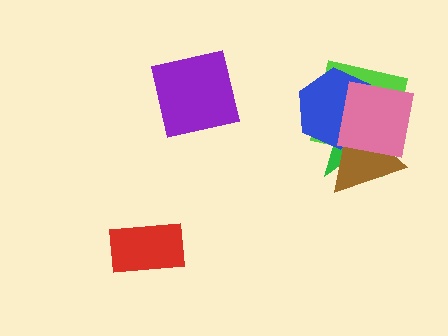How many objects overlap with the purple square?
0 objects overlap with the purple square.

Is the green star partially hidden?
Yes, it is partially covered by another shape.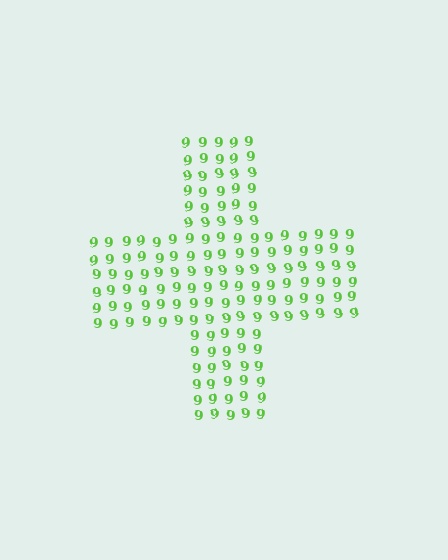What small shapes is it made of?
It is made of small digit 9's.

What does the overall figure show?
The overall figure shows a cross.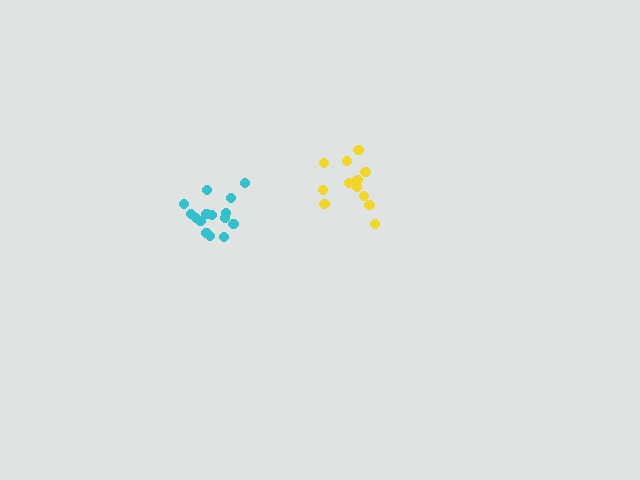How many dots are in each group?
Group 1: 15 dots, Group 2: 12 dots (27 total).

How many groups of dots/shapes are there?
There are 2 groups.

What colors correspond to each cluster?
The clusters are colored: cyan, yellow.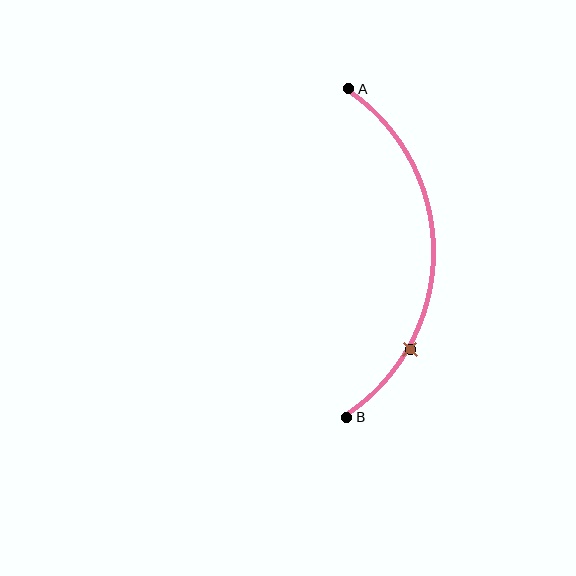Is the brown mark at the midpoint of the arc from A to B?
No. The brown mark lies on the arc but is closer to endpoint B. The arc midpoint would be at the point on the curve equidistant along the arc from both A and B.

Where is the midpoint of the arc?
The arc midpoint is the point on the curve farthest from the straight line joining A and B. It sits to the right of that line.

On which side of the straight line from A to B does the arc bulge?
The arc bulges to the right of the straight line connecting A and B.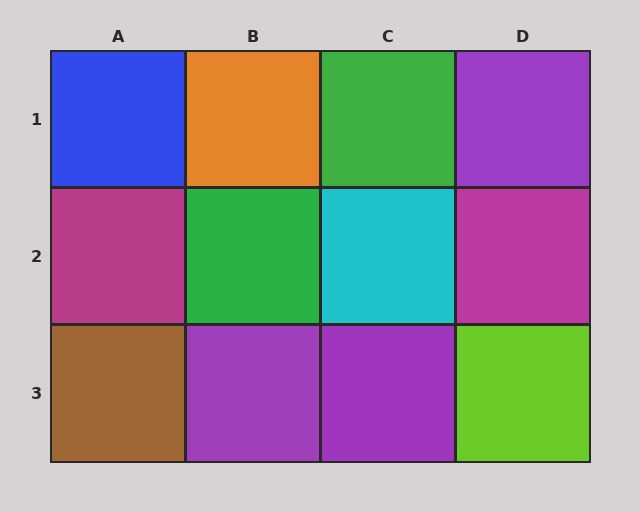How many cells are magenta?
2 cells are magenta.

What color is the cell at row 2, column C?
Cyan.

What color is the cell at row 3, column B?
Purple.